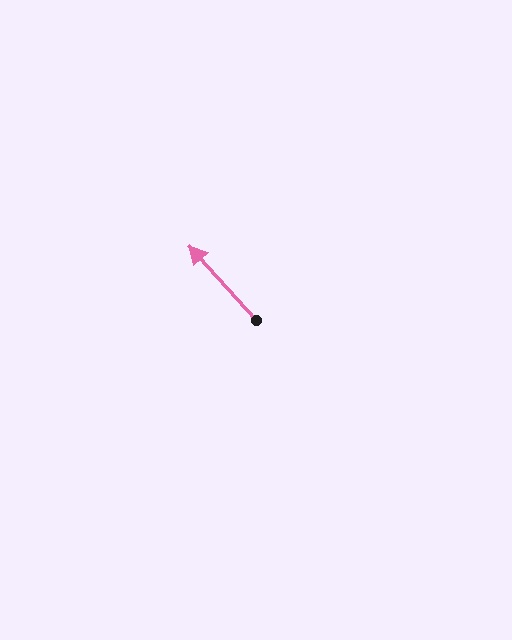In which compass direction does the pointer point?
Northwest.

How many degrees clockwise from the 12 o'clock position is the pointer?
Approximately 318 degrees.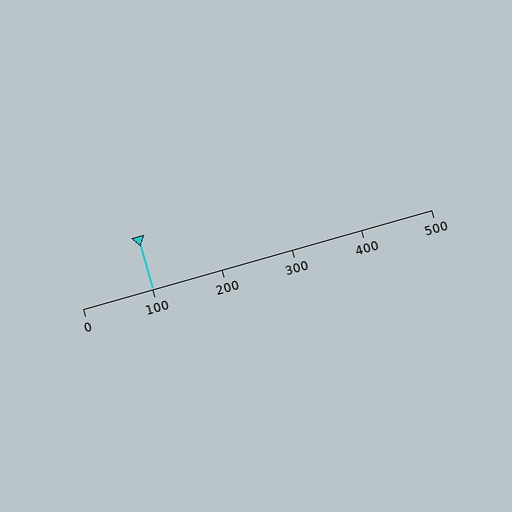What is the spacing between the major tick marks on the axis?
The major ticks are spaced 100 apart.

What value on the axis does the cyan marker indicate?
The marker indicates approximately 100.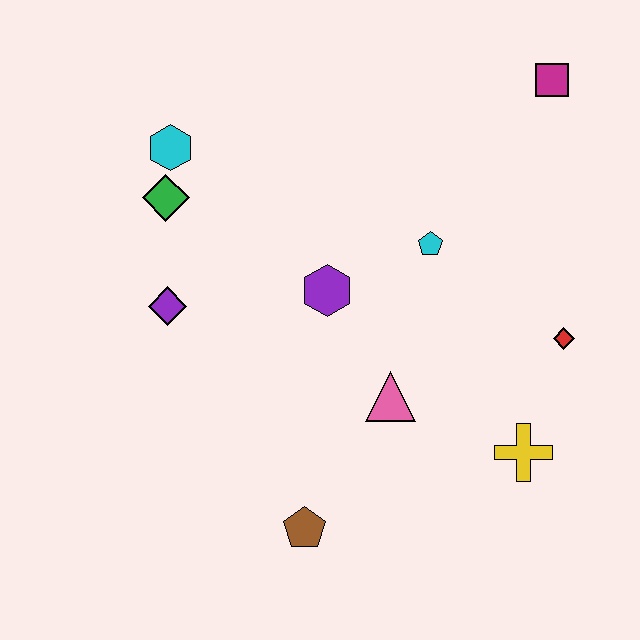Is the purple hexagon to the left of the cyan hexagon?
No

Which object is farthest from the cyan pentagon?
The brown pentagon is farthest from the cyan pentagon.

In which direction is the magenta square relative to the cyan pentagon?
The magenta square is above the cyan pentagon.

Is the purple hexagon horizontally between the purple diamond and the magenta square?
Yes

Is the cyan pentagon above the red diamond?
Yes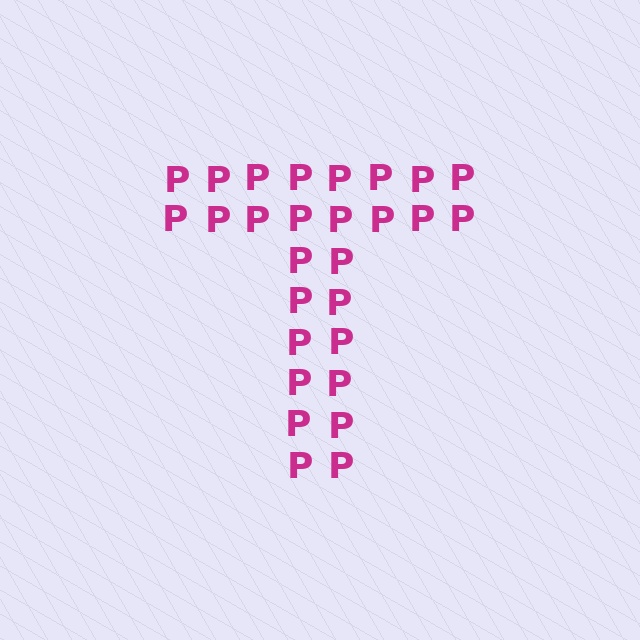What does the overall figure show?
The overall figure shows the letter T.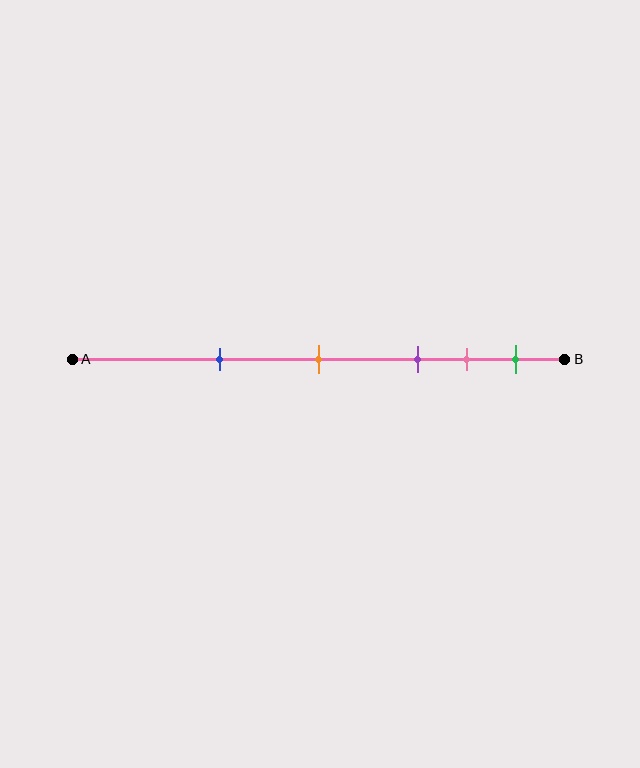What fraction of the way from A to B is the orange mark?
The orange mark is approximately 50% (0.5) of the way from A to B.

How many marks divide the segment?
There are 5 marks dividing the segment.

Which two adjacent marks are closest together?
The pink and green marks are the closest adjacent pair.